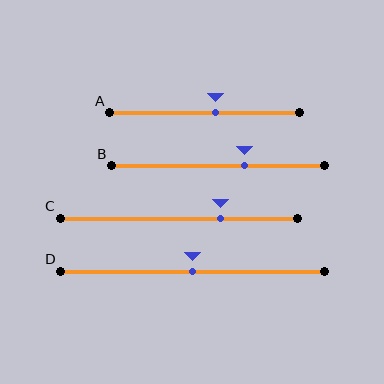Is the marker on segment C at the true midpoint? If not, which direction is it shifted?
No, the marker on segment C is shifted to the right by about 18% of the segment length.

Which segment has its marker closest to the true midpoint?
Segment D has its marker closest to the true midpoint.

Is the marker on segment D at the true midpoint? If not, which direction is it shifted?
Yes, the marker on segment D is at the true midpoint.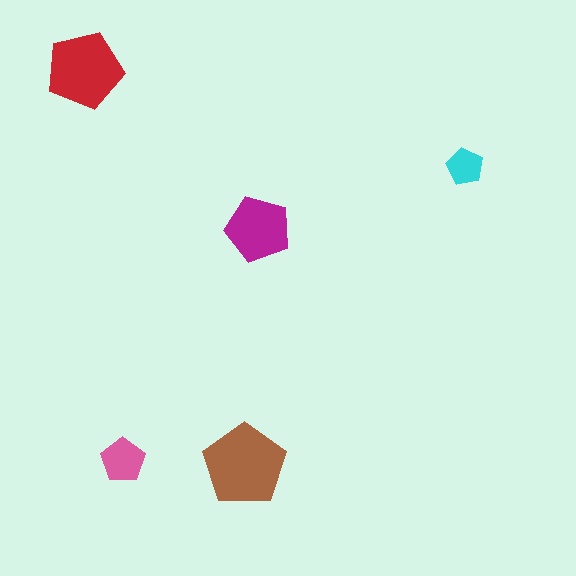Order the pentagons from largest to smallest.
the brown one, the red one, the magenta one, the pink one, the cyan one.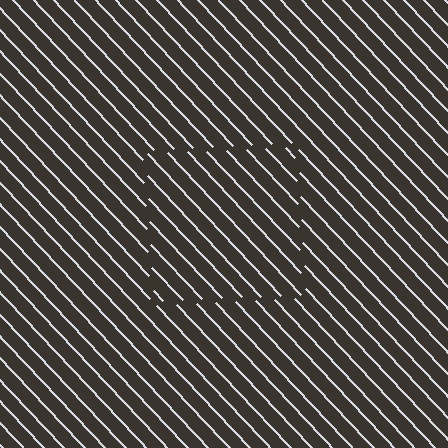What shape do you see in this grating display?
An illusory square. The interior of the shape contains the same grating, shifted by half a period — the contour is defined by the phase discontinuity where line-ends from the inner and outer gratings abut.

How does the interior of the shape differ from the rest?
The interior of the shape contains the same grating, shifted by half a period — the contour is defined by the phase discontinuity where line-ends from the inner and outer gratings abut.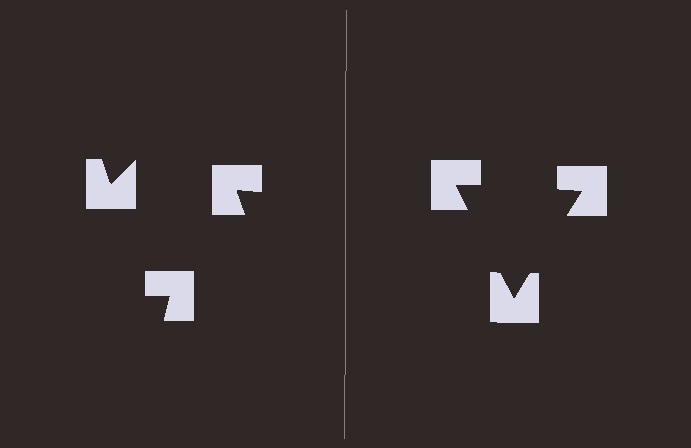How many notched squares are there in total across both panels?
6 — 3 on each side.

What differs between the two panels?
The notched squares are positioned identically on both sides; only the wedge orientations differ. On the right they align to a triangle; on the left they are misaligned.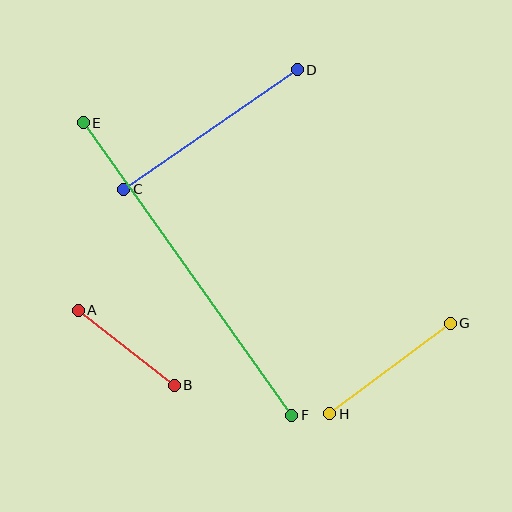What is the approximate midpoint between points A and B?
The midpoint is at approximately (126, 348) pixels.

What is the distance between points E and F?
The distance is approximately 359 pixels.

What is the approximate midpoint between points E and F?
The midpoint is at approximately (187, 269) pixels.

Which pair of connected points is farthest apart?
Points E and F are farthest apart.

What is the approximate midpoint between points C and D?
The midpoint is at approximately (210, 129) pixels.